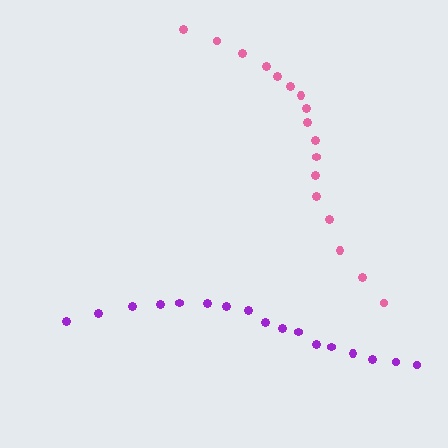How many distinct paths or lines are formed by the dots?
There are 2 distinct paths.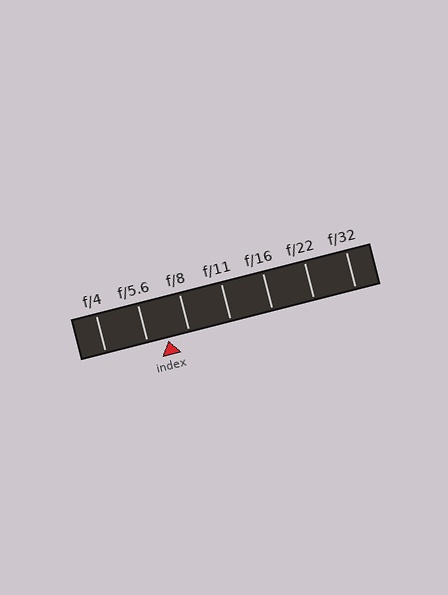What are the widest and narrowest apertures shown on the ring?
The widest aperture shown is f/4 and the narrowest is f/32.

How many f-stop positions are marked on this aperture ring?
There are 7 f-stop positions marked.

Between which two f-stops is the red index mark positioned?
The index mark is between f/5.6 and f/8.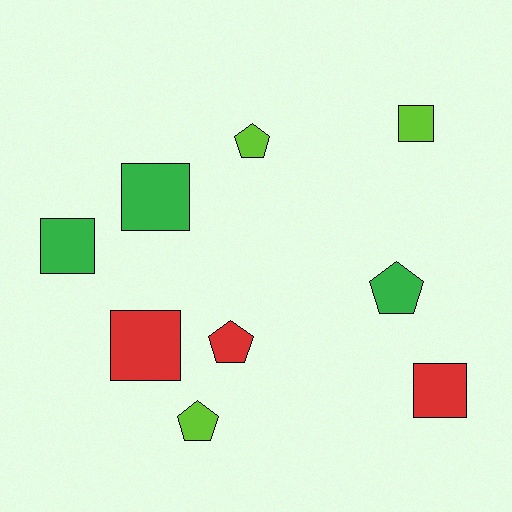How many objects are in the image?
There are 9 objects.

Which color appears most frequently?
Green, with 3 objects.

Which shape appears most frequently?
Square, with 5 objects.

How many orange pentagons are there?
There are no orange pentagons.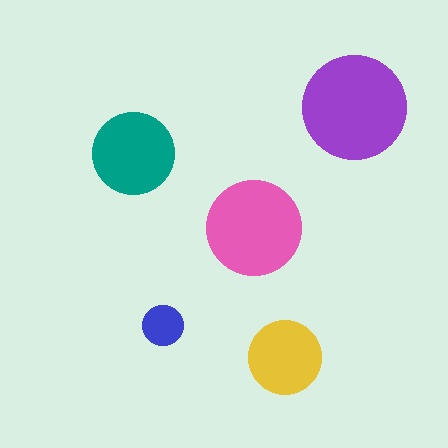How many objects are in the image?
There are 5 objects in the image.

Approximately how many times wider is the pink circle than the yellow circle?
About 1.5 times wider.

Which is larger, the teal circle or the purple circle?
The purple one.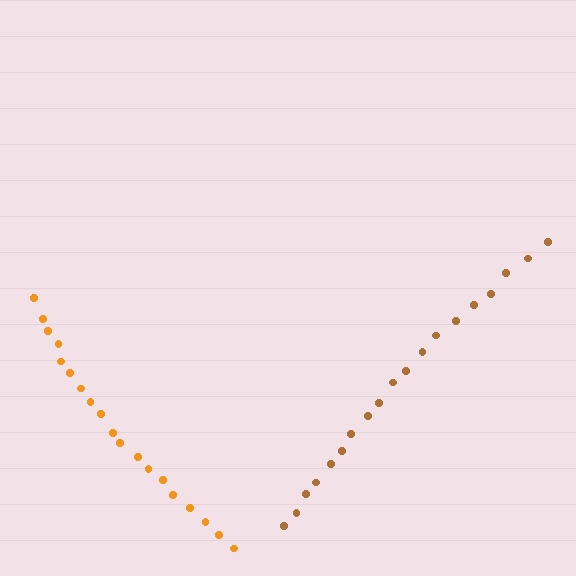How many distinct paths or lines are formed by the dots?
There are 2 distinct paths.